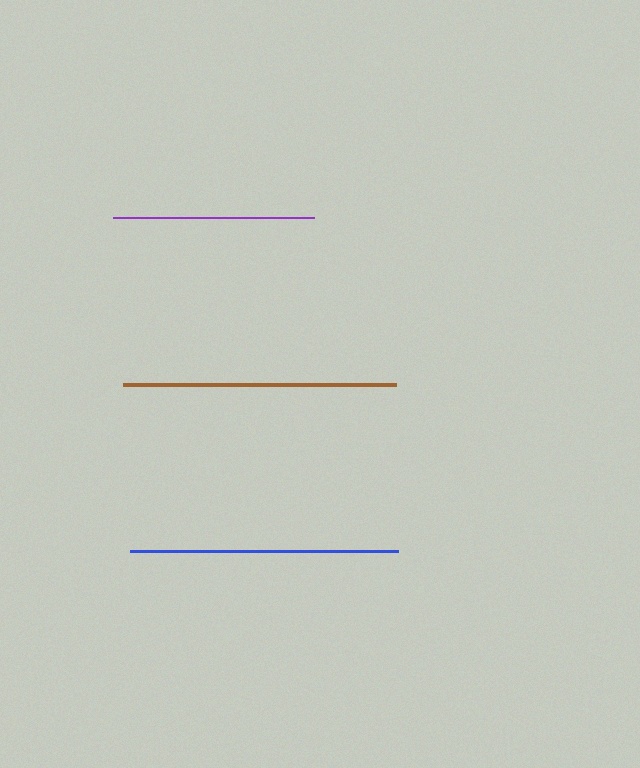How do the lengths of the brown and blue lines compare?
The brown and blue lines are approximately the same length.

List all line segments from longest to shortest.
From longest to shortest: brown, blue, purple.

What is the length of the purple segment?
The purple segment is approximately 200 pixels long.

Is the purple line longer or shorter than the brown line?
The brown line is longer than the purple line.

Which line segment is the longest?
The brown line is the longest at approximately 273 pixels.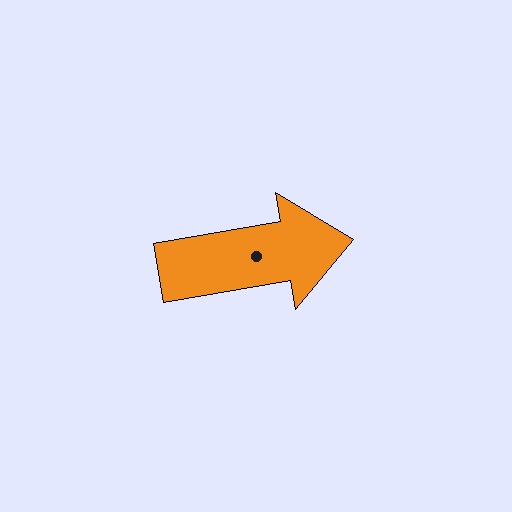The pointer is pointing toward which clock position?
Roughly 3 o'clock.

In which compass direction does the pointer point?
East.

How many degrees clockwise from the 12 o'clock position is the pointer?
Approximately 80 degrees.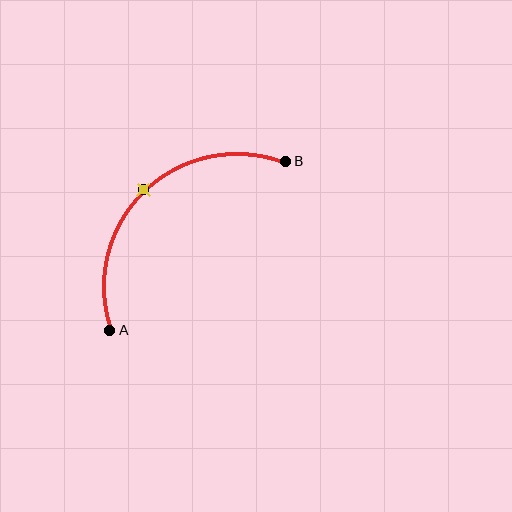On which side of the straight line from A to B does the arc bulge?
The arc bulges above and to the left of the straight line connecting A and B.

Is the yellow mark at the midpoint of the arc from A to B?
Yes. The yellow mark lies on the arc at equal arc-length from both A and B — it is the arc midpoint.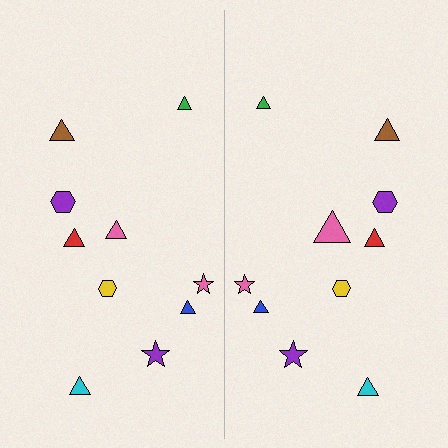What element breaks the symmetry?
The pink triangle on the right side has a different size than its mirror counterpart.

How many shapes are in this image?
There are 20 shapes in this image.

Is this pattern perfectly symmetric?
No, the pattern is not perfectly symmetric. The pink triangle on the right side has a different size than its mirror counterpart.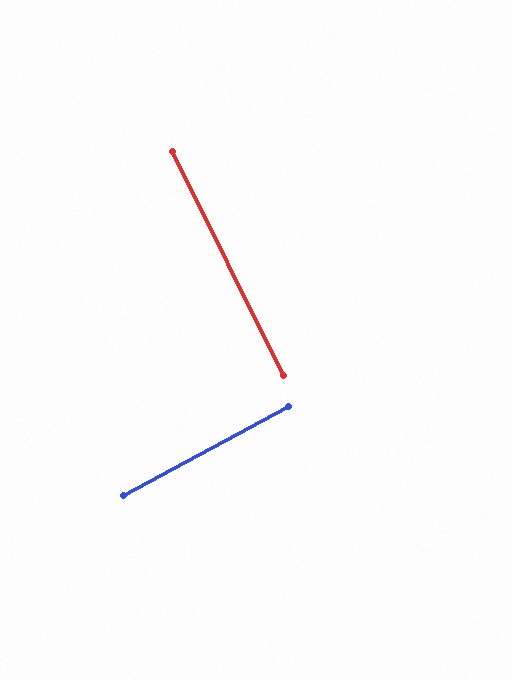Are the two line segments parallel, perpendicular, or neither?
Perpendicular — they meet at approximately 88°.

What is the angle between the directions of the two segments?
Approximately 88 degrees.